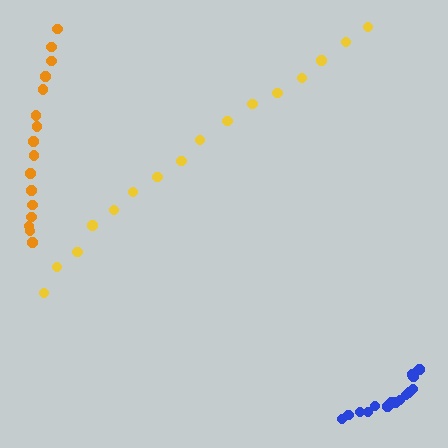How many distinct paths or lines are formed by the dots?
There are 3 distinct paths.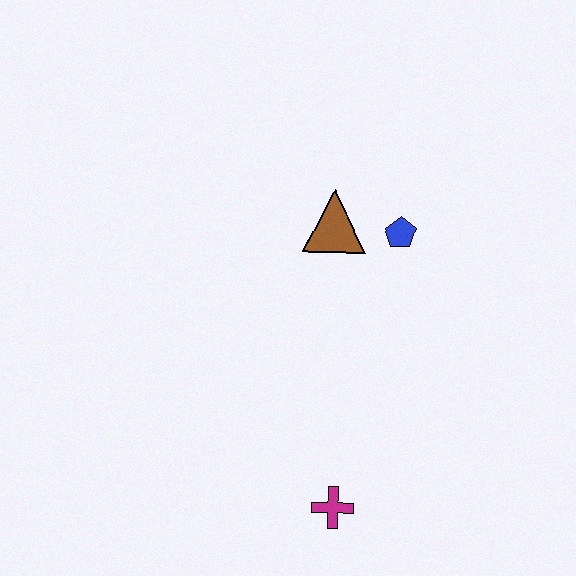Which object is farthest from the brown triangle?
The magenta cross is farthest from the brown triangle.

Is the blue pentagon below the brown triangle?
Yes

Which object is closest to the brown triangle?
The blue pentagon is closest to the brown triangle.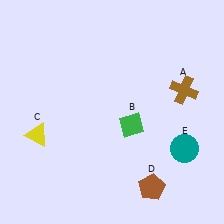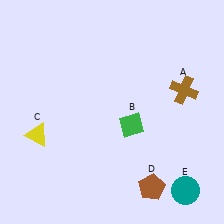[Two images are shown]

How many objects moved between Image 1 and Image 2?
1 object moved between the two images.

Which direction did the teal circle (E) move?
The teal circle (E) moved down.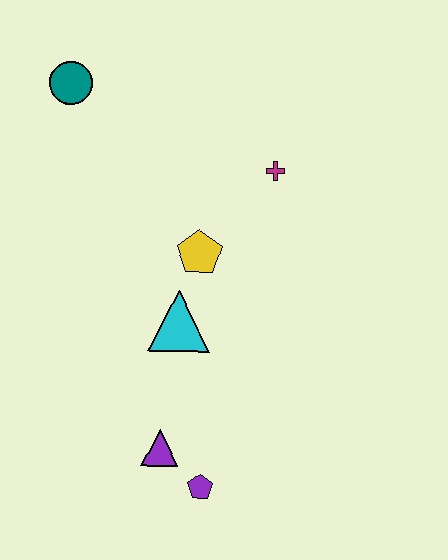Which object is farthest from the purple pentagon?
The teal circle is farthest from the purple pentagon.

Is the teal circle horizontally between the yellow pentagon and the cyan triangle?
No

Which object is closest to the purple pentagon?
The purple triangle is closest to the purple pentagon.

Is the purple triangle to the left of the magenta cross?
Yes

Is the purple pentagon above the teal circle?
No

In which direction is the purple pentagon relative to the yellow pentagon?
The purple pentagon is below the yellow pentagon.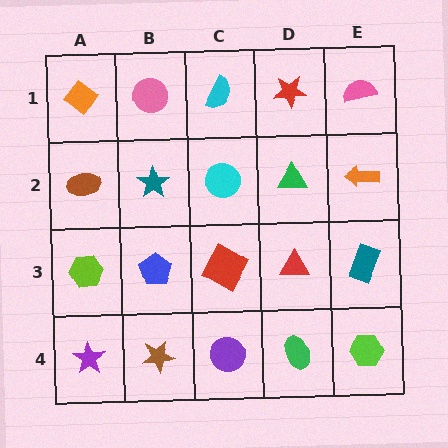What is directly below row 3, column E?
A lime hexagon.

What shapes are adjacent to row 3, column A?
A brown ellipse (row 2, column A), a purple star (row 4, column A), a blue pentagon (row 3, column B).